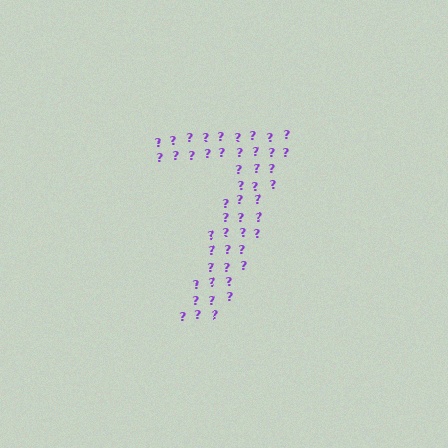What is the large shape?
The large shape is the digit 7.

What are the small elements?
The small elements are question marks.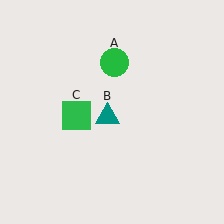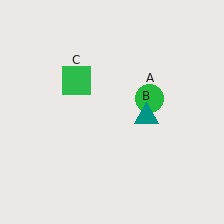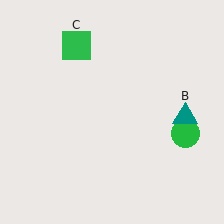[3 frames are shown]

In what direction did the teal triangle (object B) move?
The teal triangle (object B) moved right.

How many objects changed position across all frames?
3 objects changed position: green circle (object A), teal triangle (object B), green square (object C).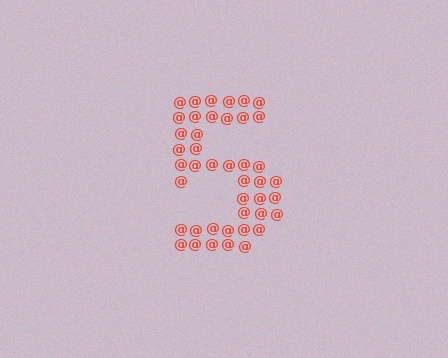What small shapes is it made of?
It is made of small at signs.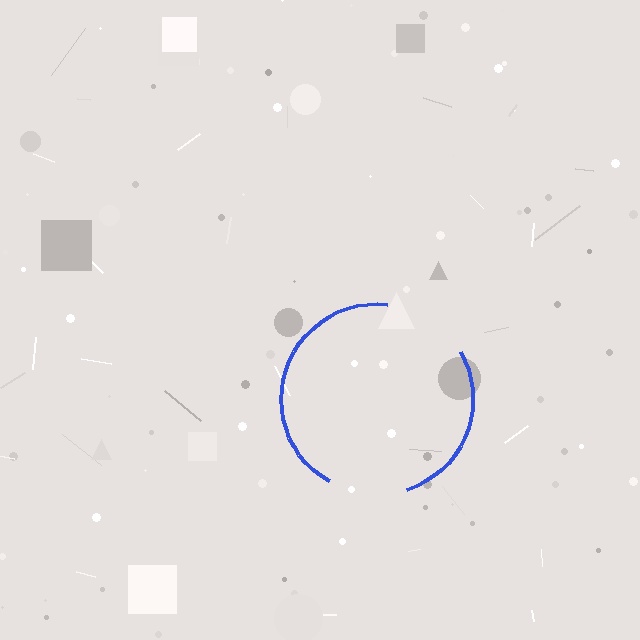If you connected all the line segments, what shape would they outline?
They would outline a circle.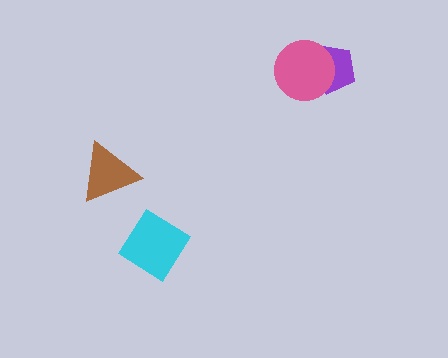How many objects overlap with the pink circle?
1 object overlaps with the pink circle.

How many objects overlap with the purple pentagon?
1 object overlaps with the purple pentagon.